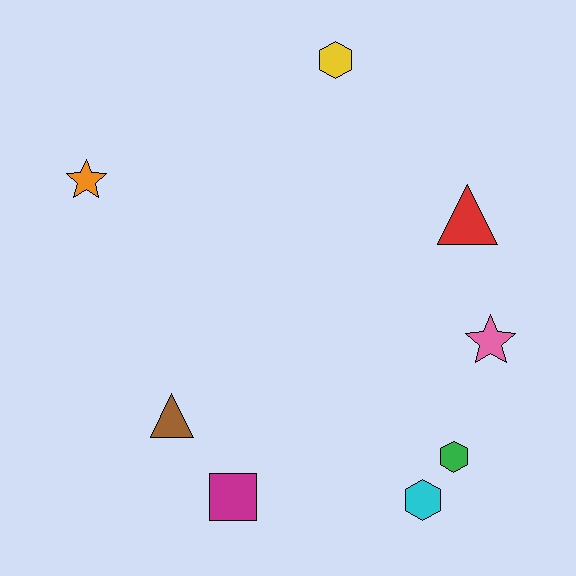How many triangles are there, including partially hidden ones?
There are 2 triangles.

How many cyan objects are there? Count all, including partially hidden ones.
There is 1 cyan object.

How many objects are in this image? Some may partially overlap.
There are 8 objects.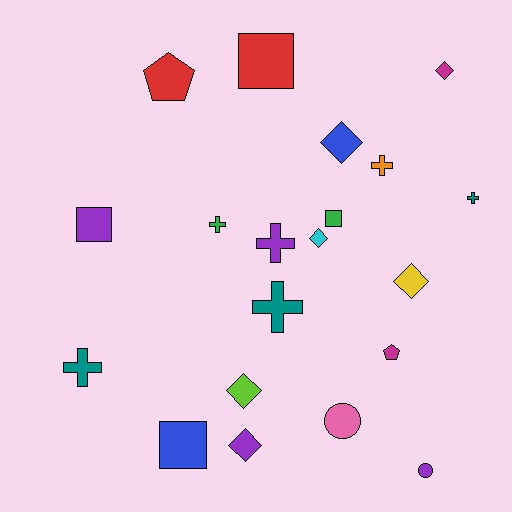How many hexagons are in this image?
There are no hexagons.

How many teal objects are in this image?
There are 3 teal objects.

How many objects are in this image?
There are 20 objects.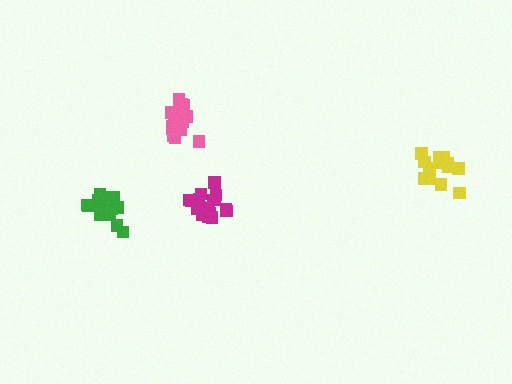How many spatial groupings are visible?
There are 4 spatial groupings.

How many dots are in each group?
Group 1: 16 dots, Group 2: 21 dots, Group 3: 16 dots, Group 4: 20 dots (73 total).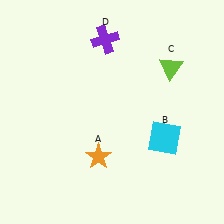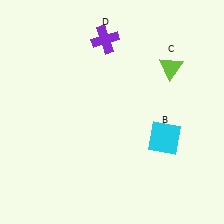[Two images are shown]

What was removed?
The orange star (A) was removed in Image 2.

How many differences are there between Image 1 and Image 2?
There is 1 difference between the two images.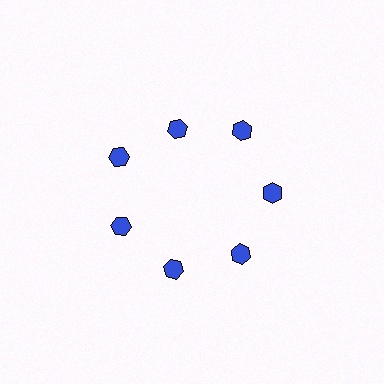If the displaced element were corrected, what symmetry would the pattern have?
It would have 7-fold rotational symmetry — the pattern would map onto itself every 51 degrees.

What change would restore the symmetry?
The symmetry would be restored by moving it outward, back onto the ring so that all 7 hexagons sit at equal angles and equal distance from the center.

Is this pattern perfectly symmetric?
No. The 7 blue hexagons are arranged in a ring, but one element near the 12 o'clock position is pulled inward toward the center, breaking the 7-fold rotational symmetry.